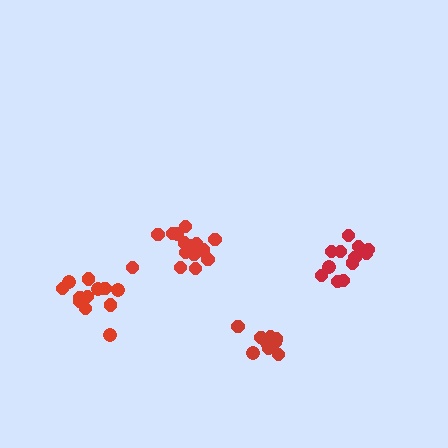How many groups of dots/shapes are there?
There are 4 groups.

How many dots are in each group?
Group 1: 16 dots, Group 2: 12 dots, Group 3: 11 dots, Group 4: 13 dots (52 total).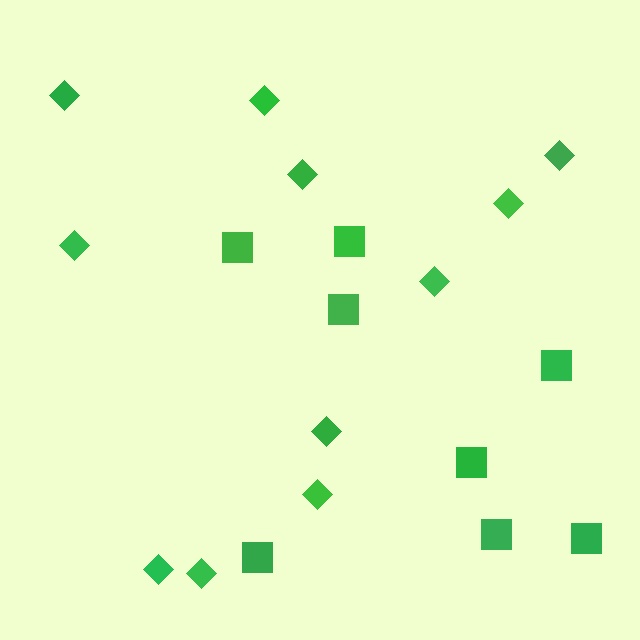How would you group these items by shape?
There are 2 groups: one group of diamonds (11) and one group of squares (8).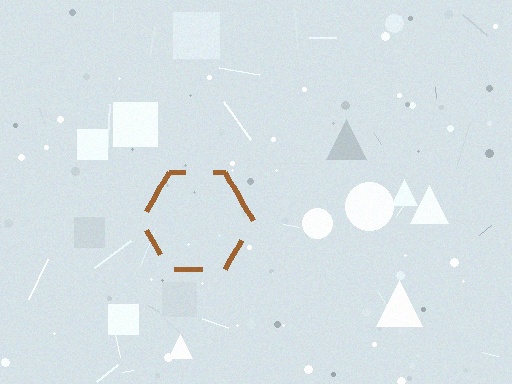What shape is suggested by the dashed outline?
The dashed outline suggests a hexagon.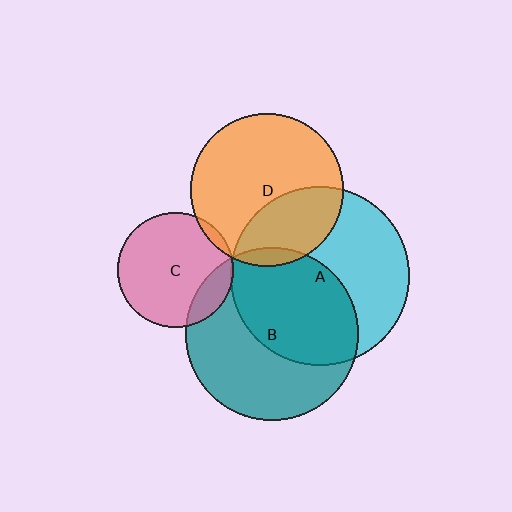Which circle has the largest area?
Circle A (cyan).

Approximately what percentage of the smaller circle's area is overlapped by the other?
Approximately 5%.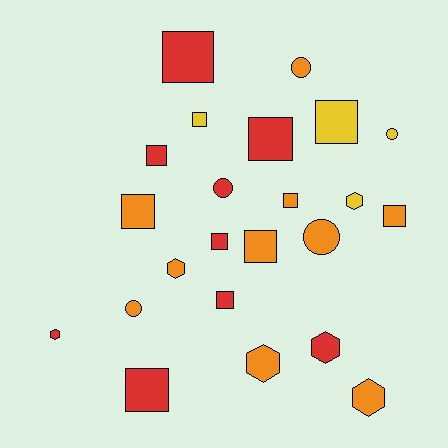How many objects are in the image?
There are 23 objects.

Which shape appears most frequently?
Square, with 12 objects.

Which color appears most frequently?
Orange, with 10 objects.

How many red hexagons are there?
There are 2 red hexagons.